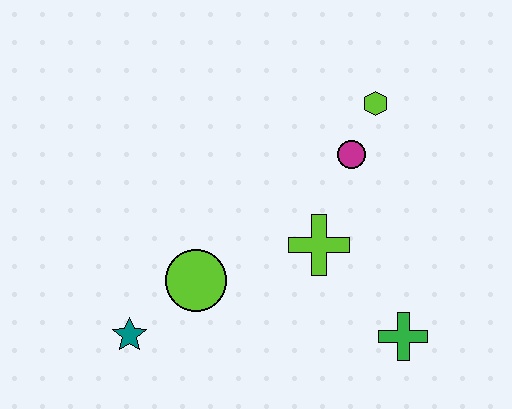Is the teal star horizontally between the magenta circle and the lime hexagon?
No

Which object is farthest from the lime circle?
The lime hexagon is farthest from the lime circle.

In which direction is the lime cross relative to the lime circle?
The lime cross is to the right of the lime circle.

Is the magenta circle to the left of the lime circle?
No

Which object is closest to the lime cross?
The magenta circle is closest to the lime cross.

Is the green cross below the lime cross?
Yes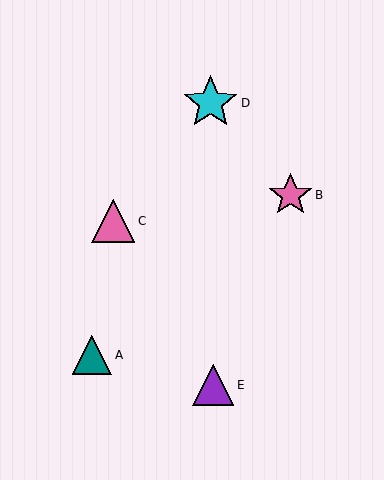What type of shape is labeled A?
Shape A is a teal triangle.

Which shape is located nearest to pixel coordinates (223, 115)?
The cyan star (labeled D) at (210, 103) is nearest to that location.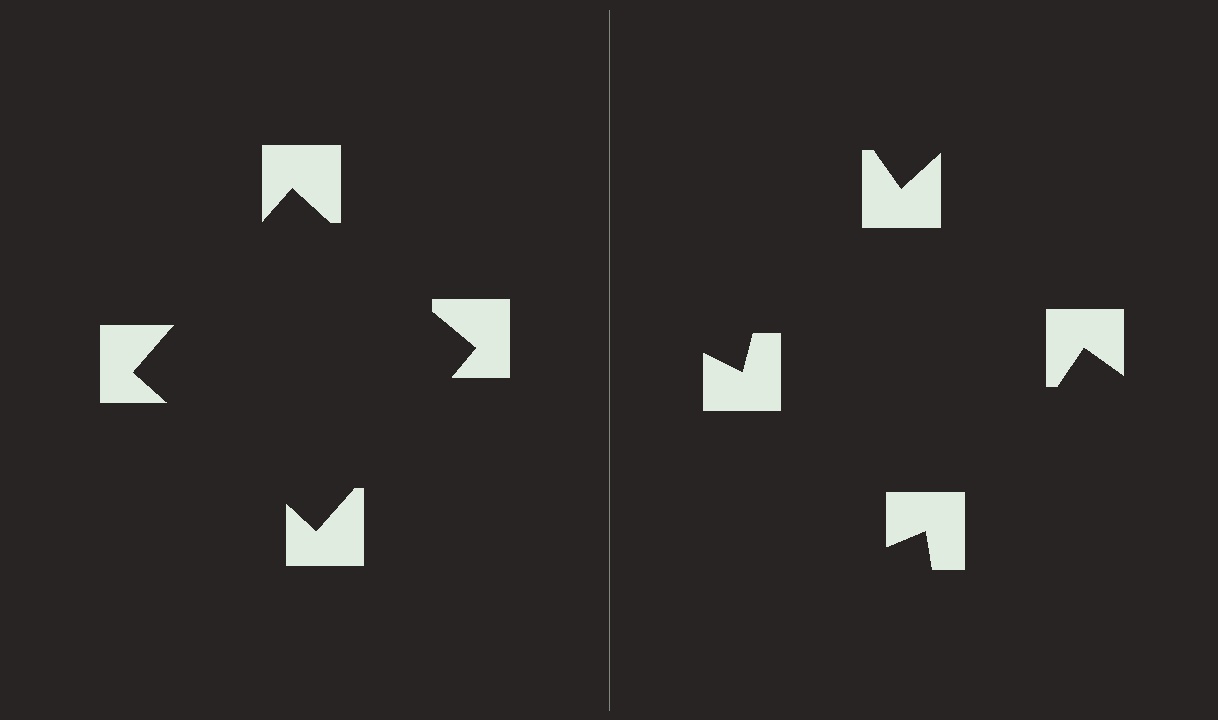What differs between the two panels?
The notched squares are positioned identically on both sides; only the wedge orientations differ. On the left they align to a square; on the right they are misaligned.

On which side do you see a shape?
An illusory square appears on the left side. On the right side the wedge cuts are rotated, so no coherent shape forms.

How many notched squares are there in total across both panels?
8 — 4 on each side.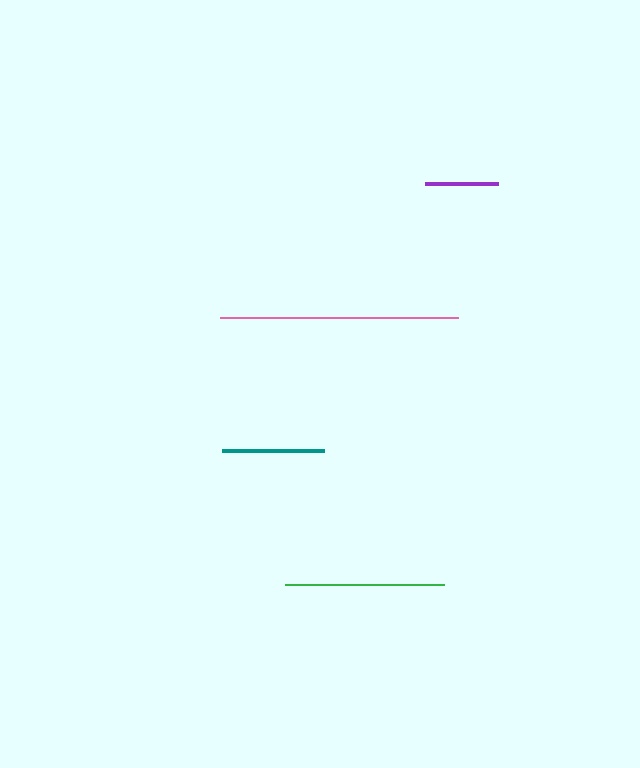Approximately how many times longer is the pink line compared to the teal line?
The pink line is approximately 2.3 times the length of the teal line.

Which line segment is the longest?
The pink line is the longest at approximately 238 pixels.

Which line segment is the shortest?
The purple line is the shortest at approximately 73 pixels.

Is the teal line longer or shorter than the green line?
The green line is longer than the teal line.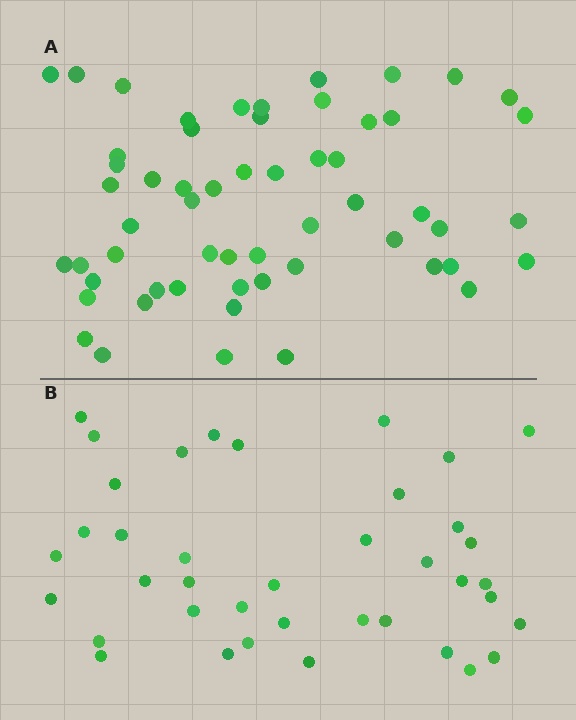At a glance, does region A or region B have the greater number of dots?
Region A (the top region) has more dots.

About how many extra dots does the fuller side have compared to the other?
Region A has approximately 20 more dots than region B.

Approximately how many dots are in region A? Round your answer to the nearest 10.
About 60 dots. (The exact count is 57, which rounds to 60.)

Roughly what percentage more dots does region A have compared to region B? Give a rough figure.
About 45% more.